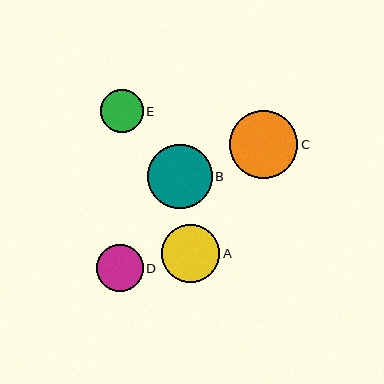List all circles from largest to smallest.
From largest to smallest: C, B, A, D, E.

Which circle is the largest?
Circle C is the largest with a size of approximately 68 pixels.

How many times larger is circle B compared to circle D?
Circle B is approximately 1.4 times the size of circle D.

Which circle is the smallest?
Circle E is the smallest with a size of approximately 43 pixels.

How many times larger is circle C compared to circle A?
Circle C is approximately 1.2 times the size of circle A.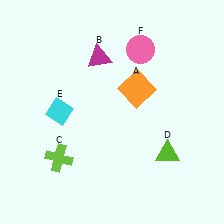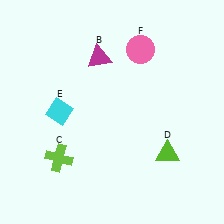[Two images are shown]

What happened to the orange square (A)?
The orange square (A) was removed in Image 2. It was in the top-right area of Image 1.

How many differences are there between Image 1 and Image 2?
There is 1 difference between the two images.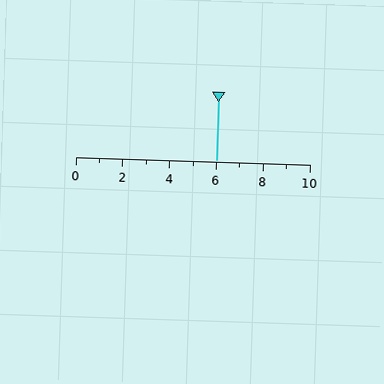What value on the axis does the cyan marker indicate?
The marker indicates approximately 6.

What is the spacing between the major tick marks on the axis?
The major ticks are spaced 2 apart.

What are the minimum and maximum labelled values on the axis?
The axis runs from 0 to 10.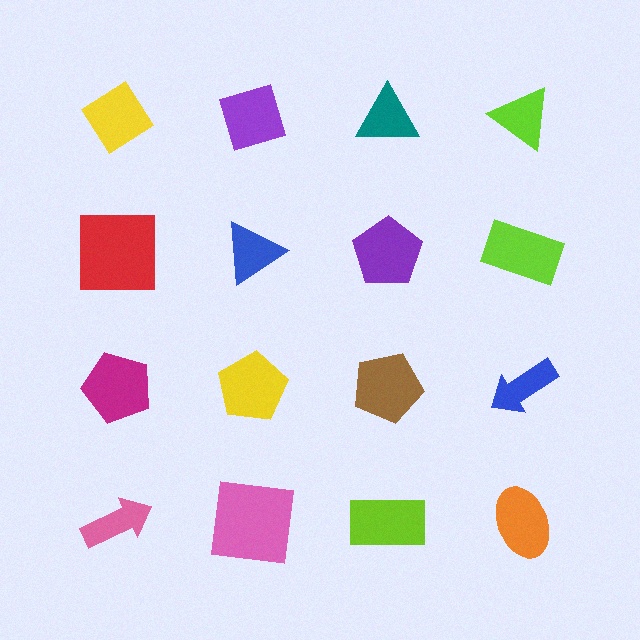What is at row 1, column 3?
A teal triangle.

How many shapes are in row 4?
4 shapes.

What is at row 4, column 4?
An orange ellipse.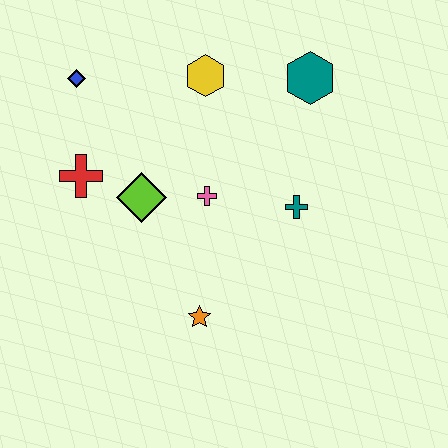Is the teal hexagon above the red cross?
Yes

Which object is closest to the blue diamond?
The red cross is closest to the blue diamond.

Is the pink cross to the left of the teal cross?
Yes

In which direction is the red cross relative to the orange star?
The red cross is above the orange star.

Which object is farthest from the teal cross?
The blue diamond is farthest from the teal cross.